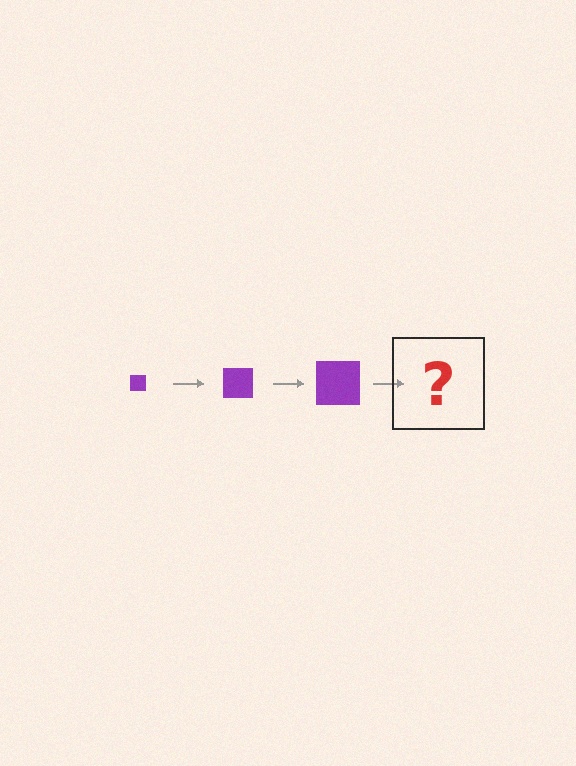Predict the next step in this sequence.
The next step is a purple square, larger than the previous one.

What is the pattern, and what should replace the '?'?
The pattern is that the square gets progressively larger each step. The '?' should be a purple square, larger than the previous one.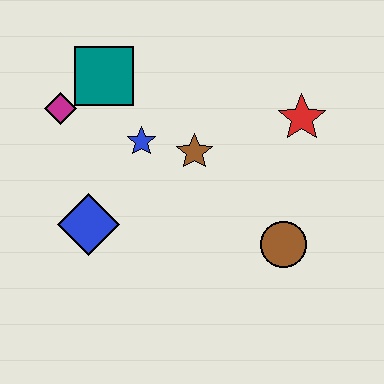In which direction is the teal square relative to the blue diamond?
The teal square is above the blue diamond.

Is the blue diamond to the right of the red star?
No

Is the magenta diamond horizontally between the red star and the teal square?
No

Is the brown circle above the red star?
No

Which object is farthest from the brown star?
The magenta diamond is farthest from the brown star.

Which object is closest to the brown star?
The blue star is closest to the brown star.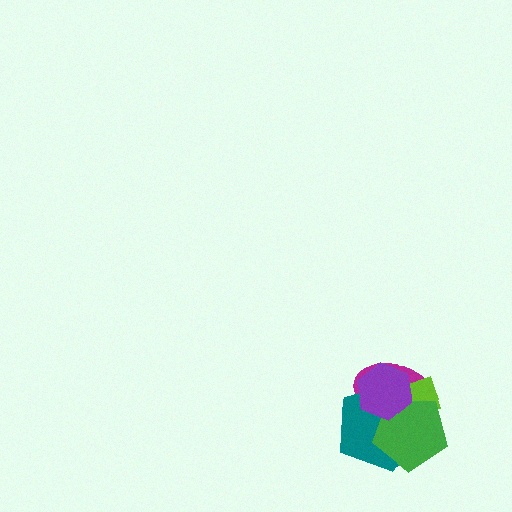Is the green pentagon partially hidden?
Yes, it is partially covered by another shape.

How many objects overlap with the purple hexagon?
4 objects overlap with the purple hexagon.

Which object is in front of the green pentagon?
The purple hexagon is in front of the green pentagon.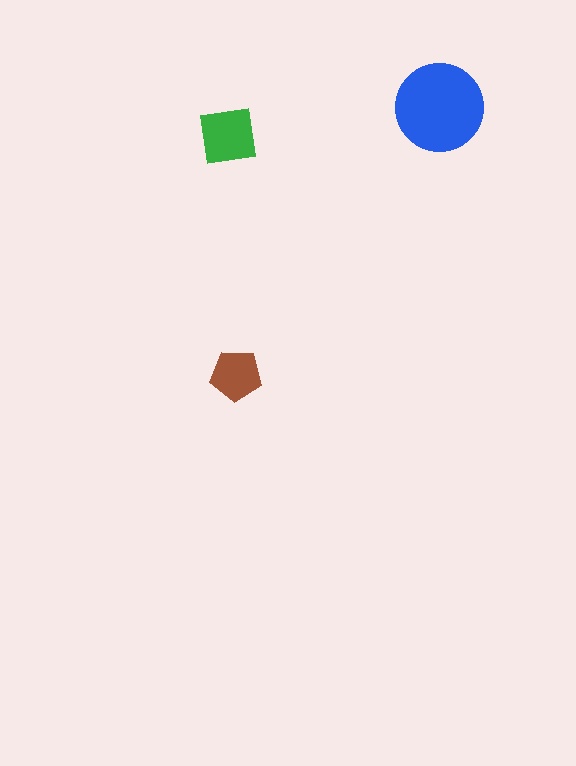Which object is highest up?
The blue circle is topmost.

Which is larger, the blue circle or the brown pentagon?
The blue circle.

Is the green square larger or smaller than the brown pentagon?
Larger.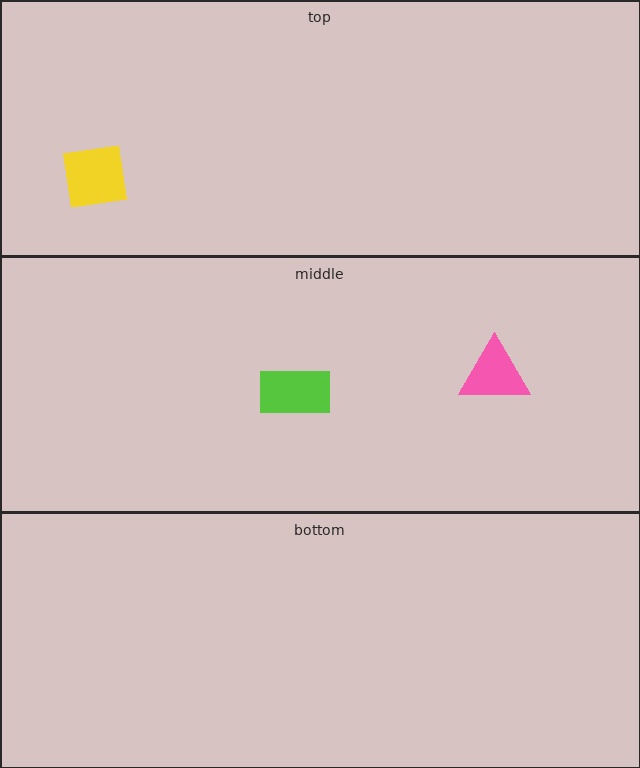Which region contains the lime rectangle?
The middle region.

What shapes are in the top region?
The yellow square.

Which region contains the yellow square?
The top region.